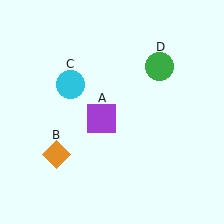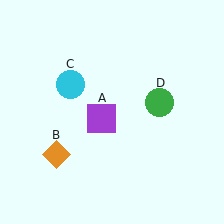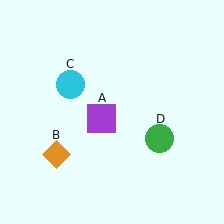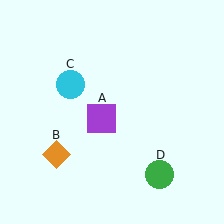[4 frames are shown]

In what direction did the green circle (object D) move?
The green circle (object D) moved down.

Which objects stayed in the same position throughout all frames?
Purple square (object A) and orange diamond (object B) and cyan circle (object C) remained stationary.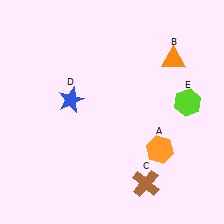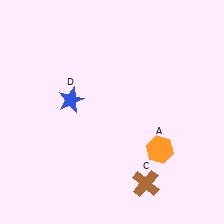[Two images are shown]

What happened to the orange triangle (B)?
The orange triangle (B) was removed in Image 2. It was in the top-right area of Image 1.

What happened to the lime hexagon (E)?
The lime hexagon (E) was removed in Image 2. It was in the top-right area of Image 1.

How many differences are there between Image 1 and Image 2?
There are 2 differences between the two images.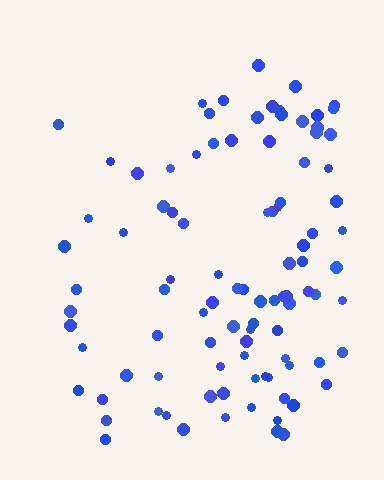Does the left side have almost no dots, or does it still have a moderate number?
Still a moderate number, just noticeably fewer than the right.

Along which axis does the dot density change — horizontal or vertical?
Horizontal.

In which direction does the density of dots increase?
From left to right, with the right side densest.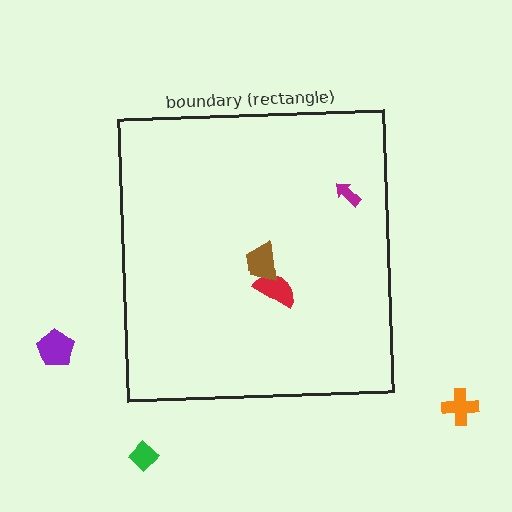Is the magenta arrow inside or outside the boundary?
Inside.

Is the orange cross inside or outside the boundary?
Outside.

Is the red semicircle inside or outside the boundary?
Inside.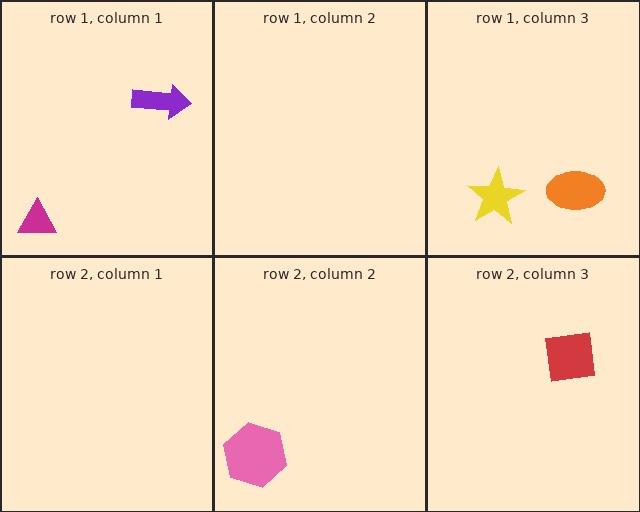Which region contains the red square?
The row 2, column 3 region.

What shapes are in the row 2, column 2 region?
The pink hexagon.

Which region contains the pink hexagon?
The row 2, column 2 region.